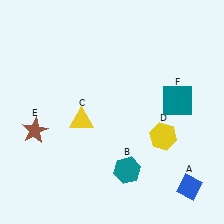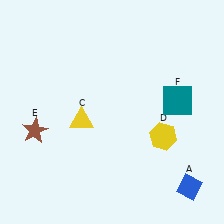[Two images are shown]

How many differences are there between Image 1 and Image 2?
There is 1 difference between the two images.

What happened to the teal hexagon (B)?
The teal hexagon (B) was removed in Image 2. It was in the bottom-right area of Image 1.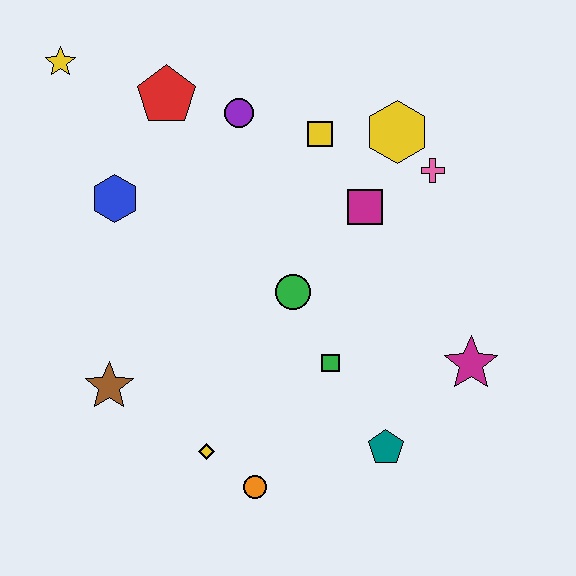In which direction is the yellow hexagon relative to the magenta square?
The yellow hexagon is above the magenta square.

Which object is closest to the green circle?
The green square is closest to the green circle.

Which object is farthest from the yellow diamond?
The yellow star is farthest from the yellow diamond.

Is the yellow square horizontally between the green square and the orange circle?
Yes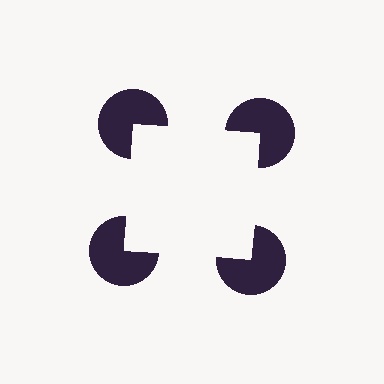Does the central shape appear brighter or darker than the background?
It typically appears slightly brighter than the background, even though no actual brightness change is drawn.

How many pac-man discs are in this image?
There are 4 — one at each vertex of the illusory square.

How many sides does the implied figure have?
4 sides.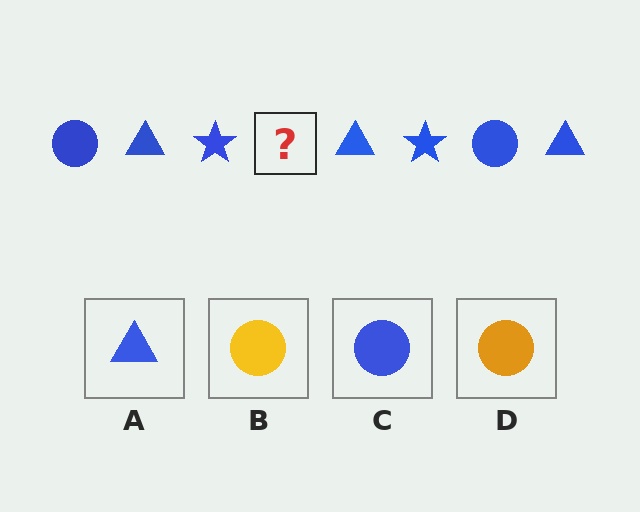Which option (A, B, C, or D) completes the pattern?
C.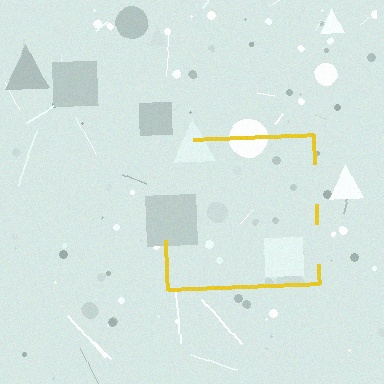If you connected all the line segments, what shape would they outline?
They would outline a square.